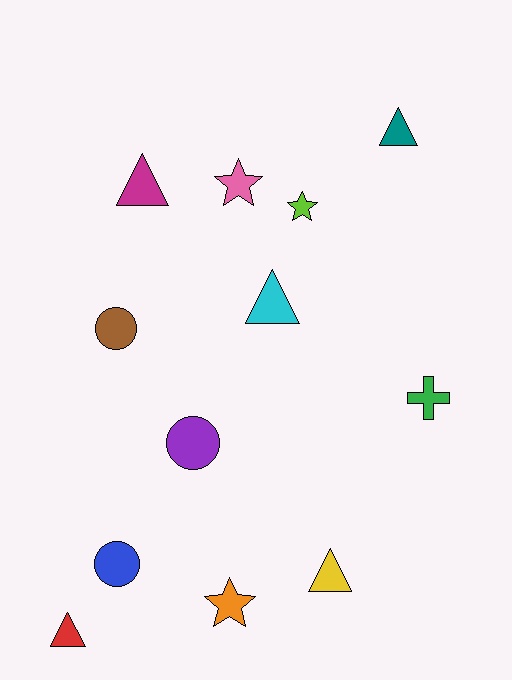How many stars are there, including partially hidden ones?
There are 3 stars.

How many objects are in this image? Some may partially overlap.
There are 12 objects.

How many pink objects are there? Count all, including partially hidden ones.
There is 1 pink object.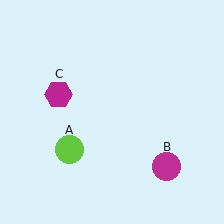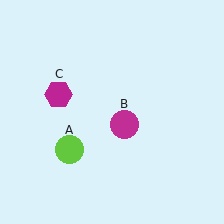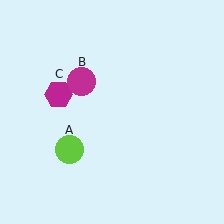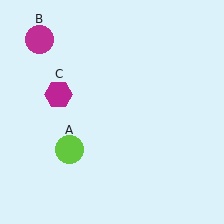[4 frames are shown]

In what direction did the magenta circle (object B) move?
The magenta circle (object B) moved up and to the left.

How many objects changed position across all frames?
1 object changed position: magenta circle (object B).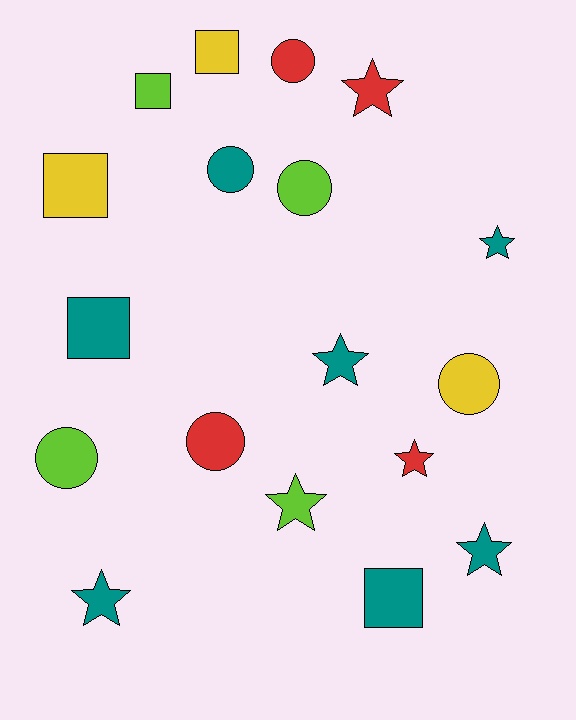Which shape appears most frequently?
Star, with 7 objects.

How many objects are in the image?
There are 18 objects.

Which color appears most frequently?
Teal, with 7 objects.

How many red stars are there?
There are 2 red stars.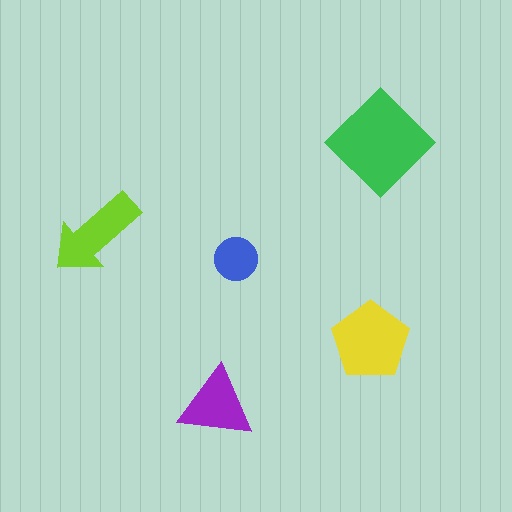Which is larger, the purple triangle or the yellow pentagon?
The yellow pentagon.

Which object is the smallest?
The blue circle.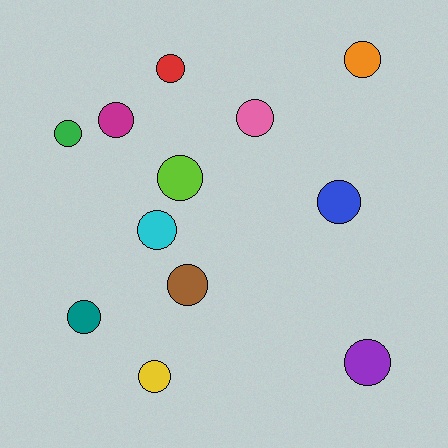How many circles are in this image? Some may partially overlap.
There are 12 circles.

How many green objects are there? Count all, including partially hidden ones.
There is 1 green object.